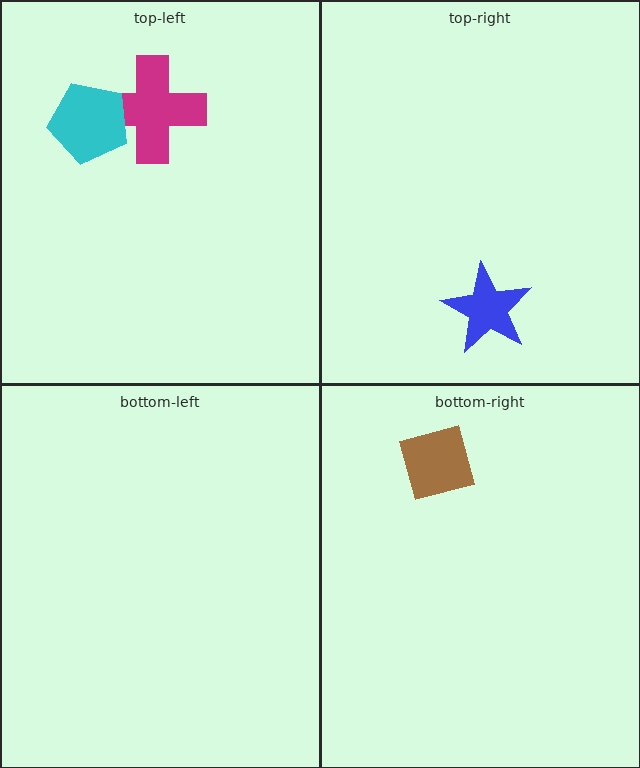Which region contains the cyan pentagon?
The top-left region.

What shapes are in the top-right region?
The blue star.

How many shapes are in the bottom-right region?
1.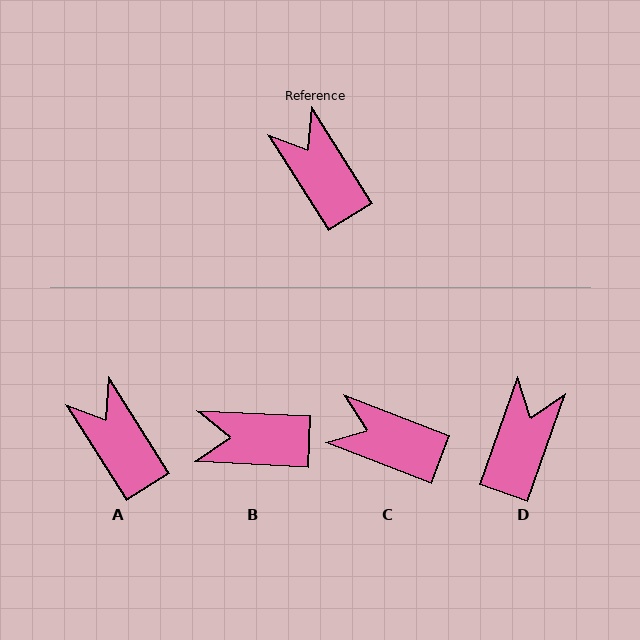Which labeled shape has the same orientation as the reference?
A.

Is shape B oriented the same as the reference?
No, it is off by about 55 degrees.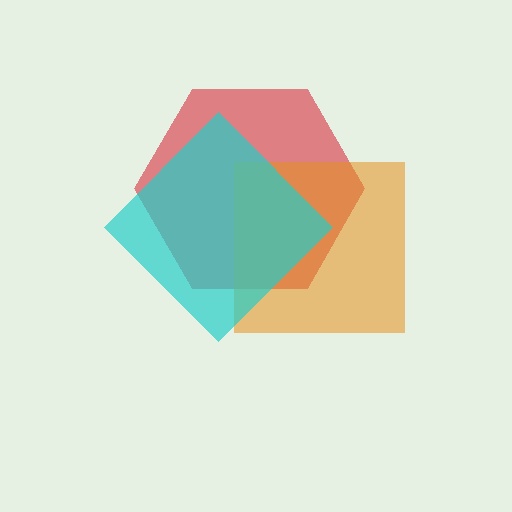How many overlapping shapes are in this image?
There are 3 overlapping shapes in the image.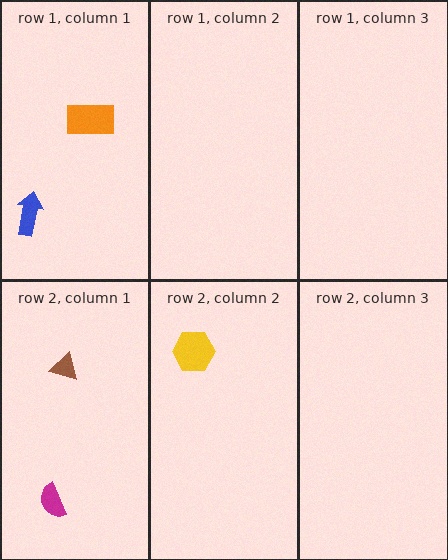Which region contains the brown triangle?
The row 2, column 1 region.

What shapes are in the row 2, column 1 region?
The magenta semicircle, the brown triangle.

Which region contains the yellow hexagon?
The row 2, column 2 region.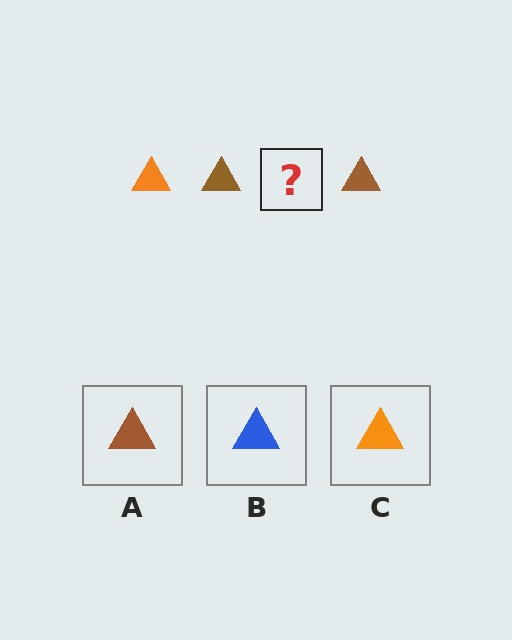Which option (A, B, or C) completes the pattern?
C.